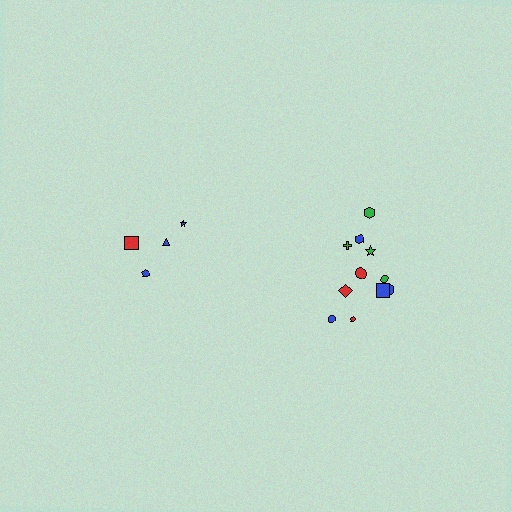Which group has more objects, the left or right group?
The right group.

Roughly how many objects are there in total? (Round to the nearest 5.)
Roughly 15 objects in total.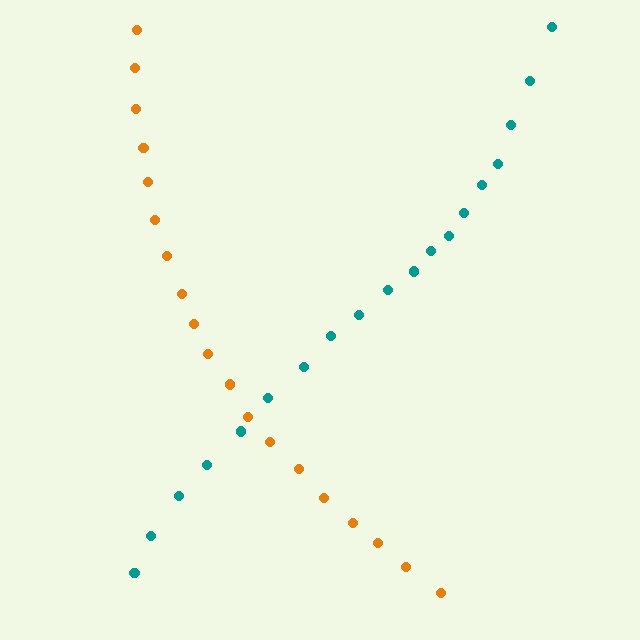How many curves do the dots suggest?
There are 2 distinct paths.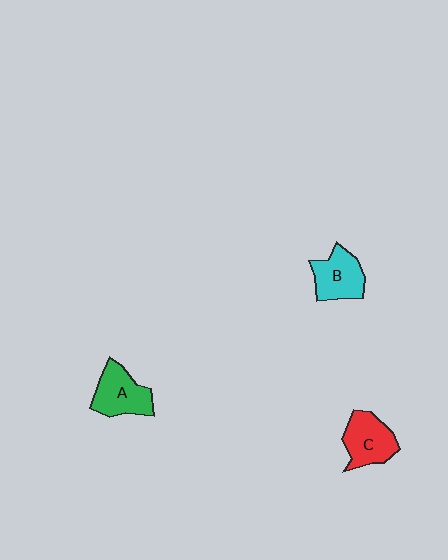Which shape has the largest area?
Shape A (green).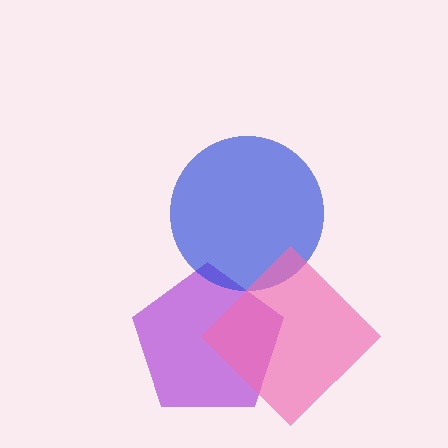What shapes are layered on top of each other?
The layered shapes are: a purple pentagon, a blue circle, a pink diamond.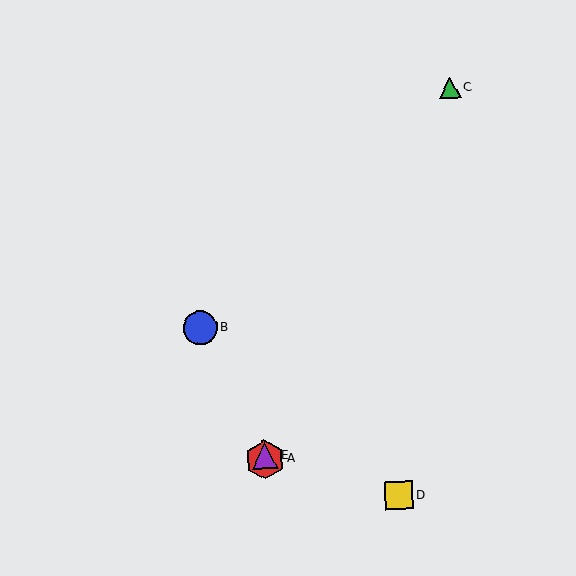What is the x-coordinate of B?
Object B is at x≈200.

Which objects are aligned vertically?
Objects A, E are aligned vertically.